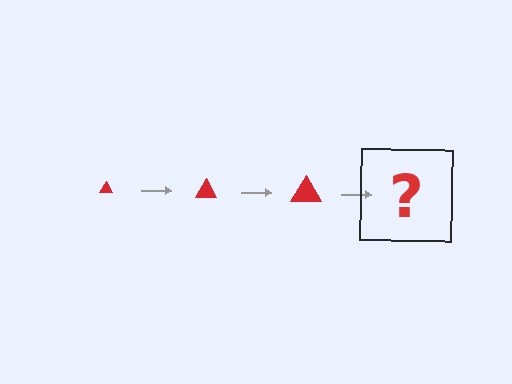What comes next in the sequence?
The next element should be a red triangle, larger than the previous one.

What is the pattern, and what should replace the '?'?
The pattern is that the triangle gets progressively larger each step. The '?' should be a red triangle, larger than the previous one.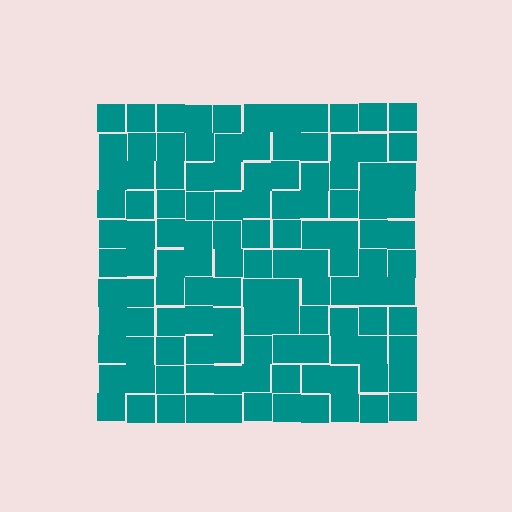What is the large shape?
The large shape is a square.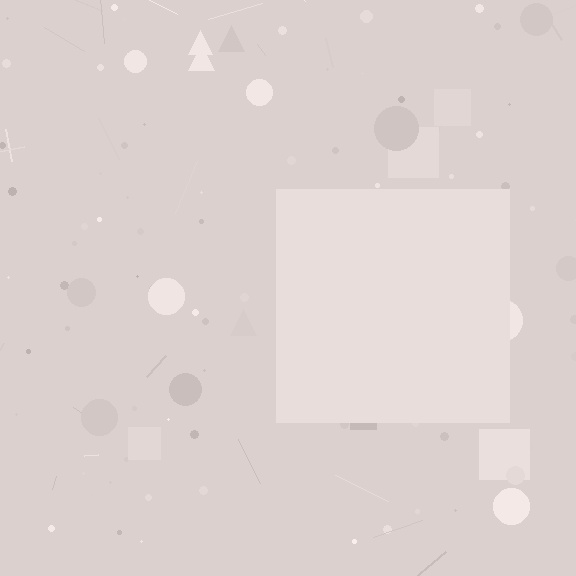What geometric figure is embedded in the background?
A square is embedded in the background.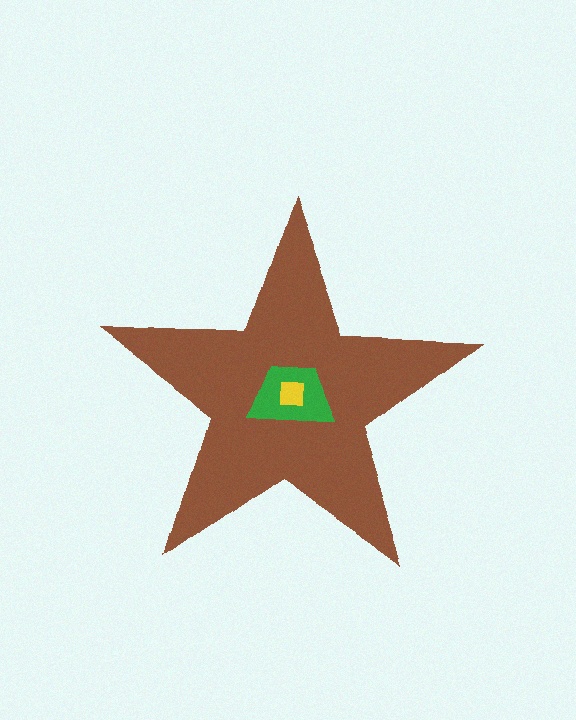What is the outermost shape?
The brown star.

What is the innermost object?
The yellow square.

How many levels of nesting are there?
3.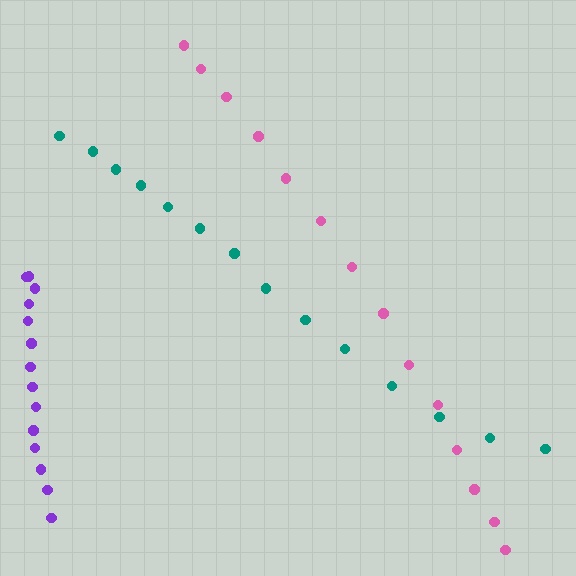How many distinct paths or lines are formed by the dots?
There are 3 distinct paths.